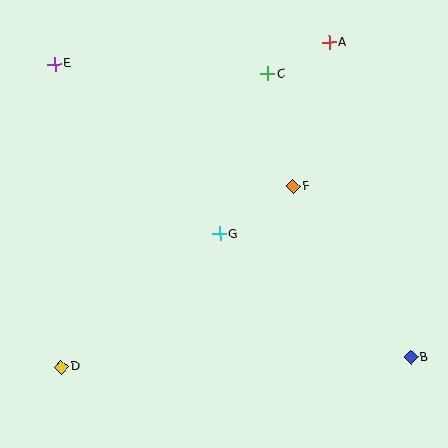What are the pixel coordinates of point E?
Point E is at (54, 64).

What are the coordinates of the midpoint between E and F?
The midpoint between E and F is at (174, 125).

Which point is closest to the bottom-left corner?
Point D is closest to the bottom-left corner.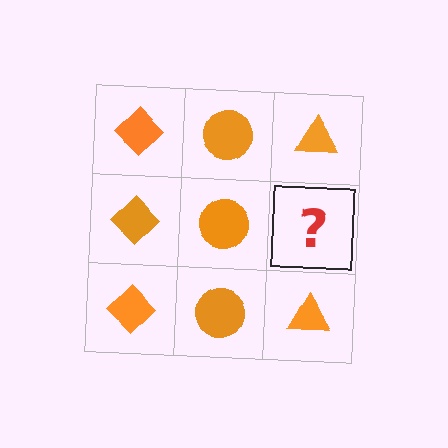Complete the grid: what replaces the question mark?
The question mark should be replaced with an orange triangle.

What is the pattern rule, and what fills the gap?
The rule is that each column has a consistent shape. The gap should be filled with an orange triangle.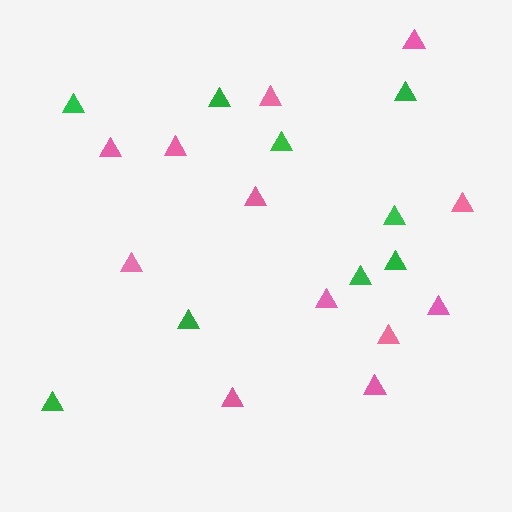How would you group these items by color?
There are 2 groups: one group of green triangles (9) and one group of pink triangles (12).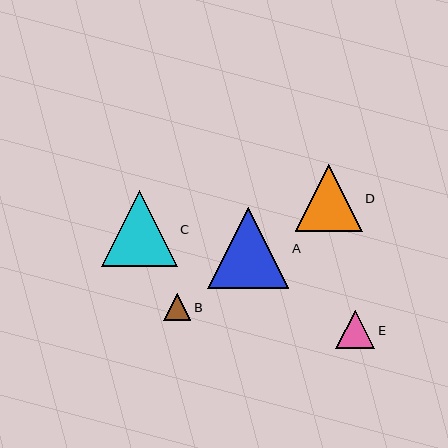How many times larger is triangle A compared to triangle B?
Triangle A is approximately 3.0 times the size of triangle B.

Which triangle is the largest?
Triangle A is the largest with a size of approximately 81 pixels.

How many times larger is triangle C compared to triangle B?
Triangle C is approximately 2.8 times the size of triangle B.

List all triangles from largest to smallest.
From largest to smallest: A, C, D, E, B.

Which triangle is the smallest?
Triangle B is the smallest with a size of approximately 27 pixels.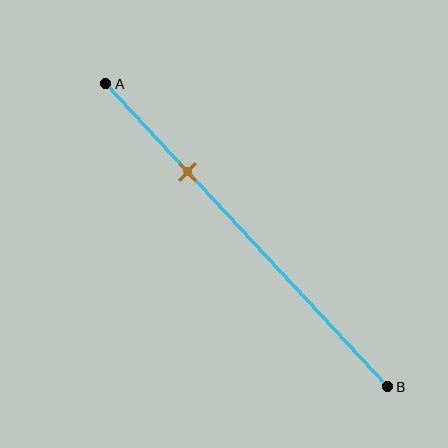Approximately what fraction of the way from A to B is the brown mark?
The brown mark is approximately 30% of the way from A to B.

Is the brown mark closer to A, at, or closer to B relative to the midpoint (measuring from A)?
The brown mark is closer to point A than the midpoint of segment AB.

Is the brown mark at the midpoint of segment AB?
No, the mark is at about 30% from A, not at the 50% midpoint.